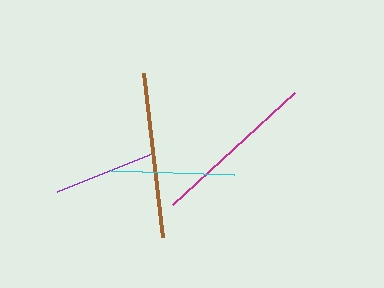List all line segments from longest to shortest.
From longest to shortest: magenta, brown, cyan, purple.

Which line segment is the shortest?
The purple line is the shortest at approximately 105 pixels.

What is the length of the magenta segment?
The magenta segment is approximately 166 pixels long.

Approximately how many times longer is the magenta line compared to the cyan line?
The magenta line is approximately 1.4 times the length of the cyan line.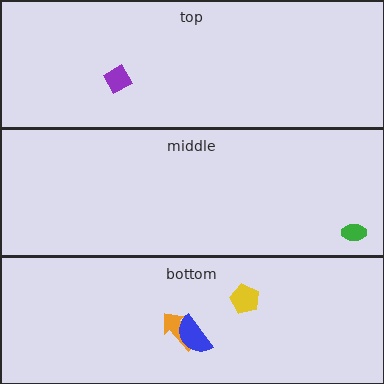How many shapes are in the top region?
1.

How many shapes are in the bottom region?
3.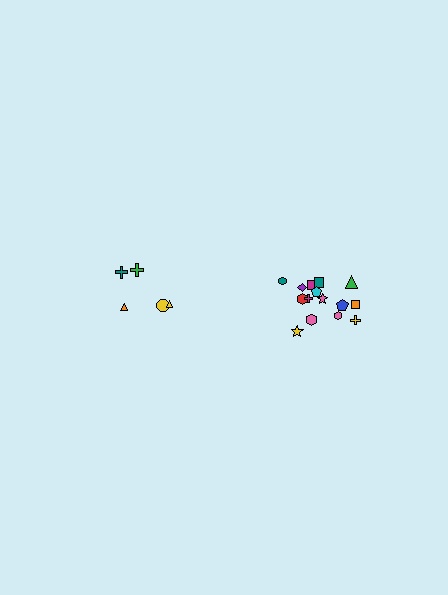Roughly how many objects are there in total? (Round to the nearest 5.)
Roughly 20 objects in total.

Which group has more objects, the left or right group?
The right group.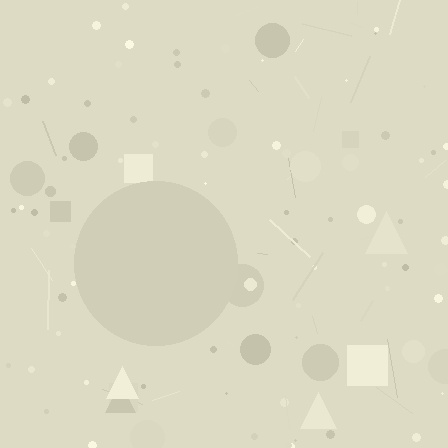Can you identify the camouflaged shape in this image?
The camouflaged shape is a circle.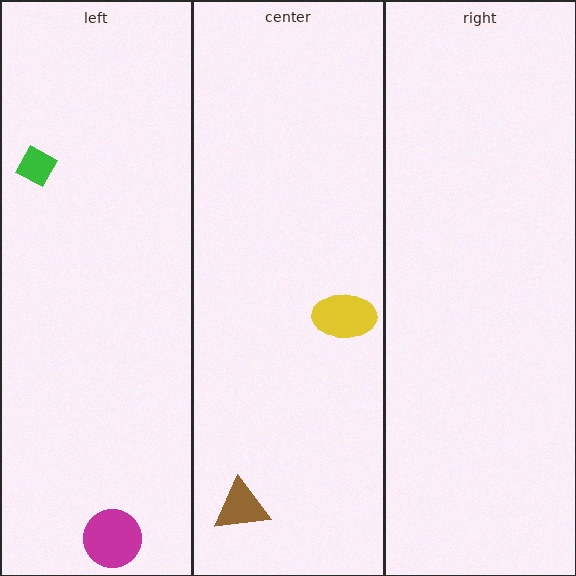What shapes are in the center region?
The brown triangle, the yellow ellipse.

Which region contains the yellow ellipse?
The center region.